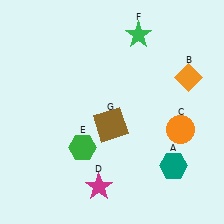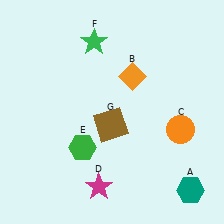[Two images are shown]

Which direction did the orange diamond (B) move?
The orange diamond (B) moved left.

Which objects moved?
The objects that moved are: the teal hexagon (A), the orange diamond (B), the green star (F).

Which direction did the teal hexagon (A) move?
The teal hexagon (A) moved down.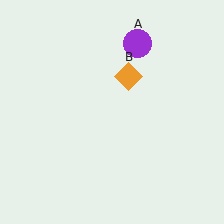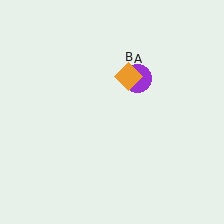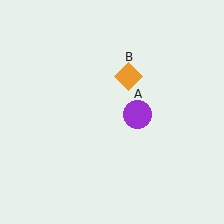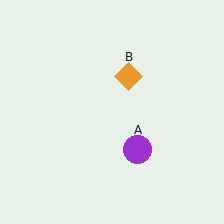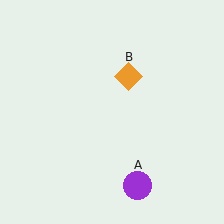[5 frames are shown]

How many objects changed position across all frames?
1 object changed position: purple circle (object A).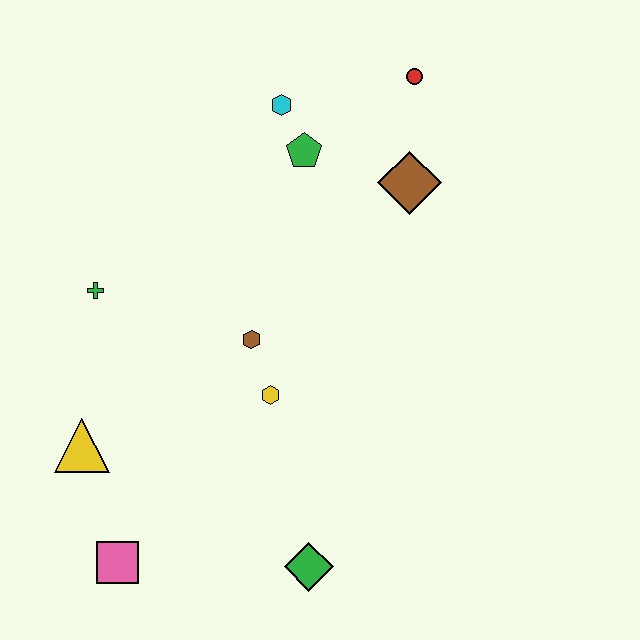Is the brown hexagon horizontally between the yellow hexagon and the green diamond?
No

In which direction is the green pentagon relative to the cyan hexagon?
The green pentagon is below the cyan hexagon.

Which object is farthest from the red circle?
The pink square is farthest from the red circle.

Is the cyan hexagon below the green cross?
No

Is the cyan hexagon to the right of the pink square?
Yes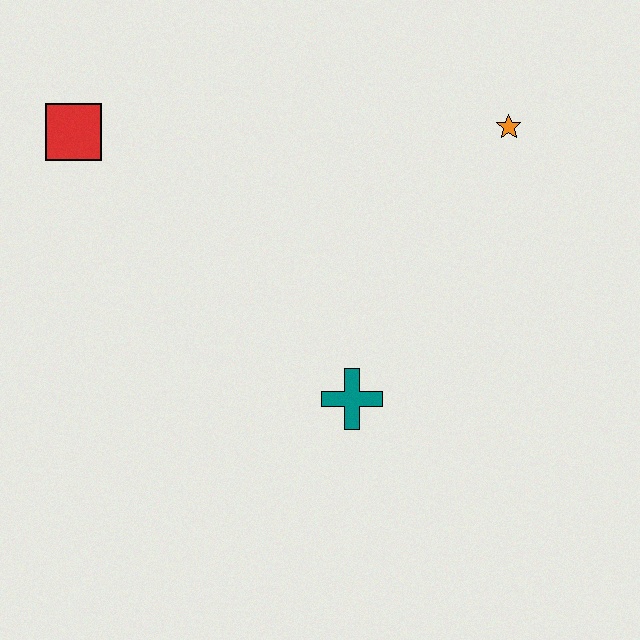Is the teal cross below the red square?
Yes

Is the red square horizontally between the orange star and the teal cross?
No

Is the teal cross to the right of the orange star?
No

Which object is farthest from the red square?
The orange star is farthest from the red square.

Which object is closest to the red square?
The teal cross is closest to the red square.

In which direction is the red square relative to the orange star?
The red square is to the left of the orange star.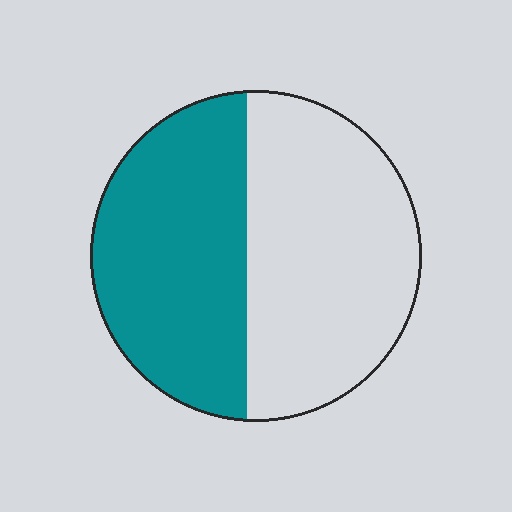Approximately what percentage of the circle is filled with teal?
Approximately 45%.